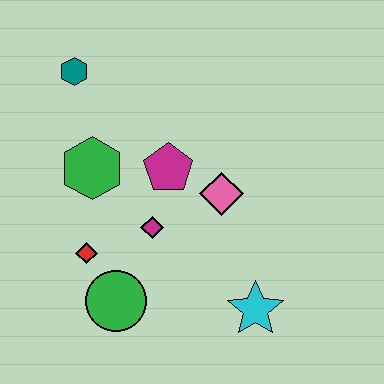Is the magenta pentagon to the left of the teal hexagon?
No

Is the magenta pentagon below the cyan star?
No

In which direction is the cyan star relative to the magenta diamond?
The cyan star is to the right of the magenta diamond.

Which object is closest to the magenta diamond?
The magenta pentagon is closest to the magenta diamond.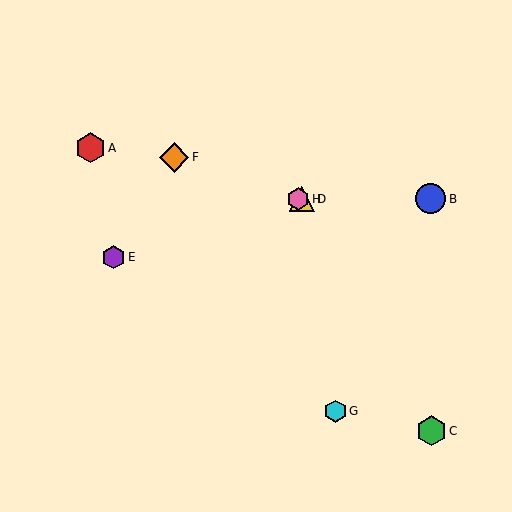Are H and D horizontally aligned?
Yes, both are at y≈199.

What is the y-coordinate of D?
Object D is at y≈199.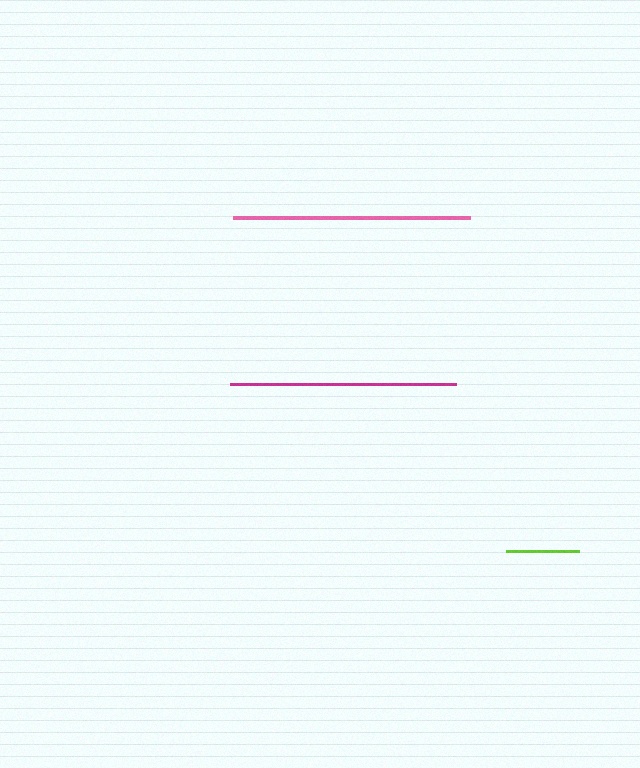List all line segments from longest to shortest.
From longest to shortest: pink, magenta, lime.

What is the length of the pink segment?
The pink segment is approximately 236 pixels long.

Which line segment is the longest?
The pink line is the longest at approximately 236 pixels.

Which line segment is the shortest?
The lime line is the shortest at approximately 72 pixels.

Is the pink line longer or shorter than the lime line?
The pink line is longer than the lime line.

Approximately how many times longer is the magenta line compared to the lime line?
The magenta line is approximately 3.1 times the length of the lime line.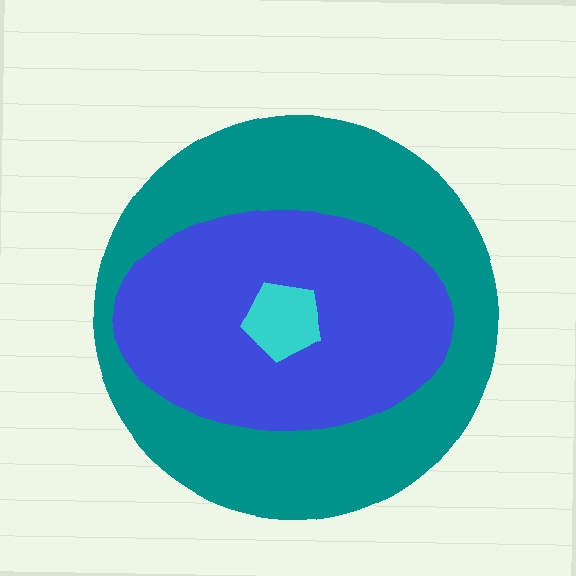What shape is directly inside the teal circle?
The blue ellipse.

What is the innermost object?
The cyan pentagon.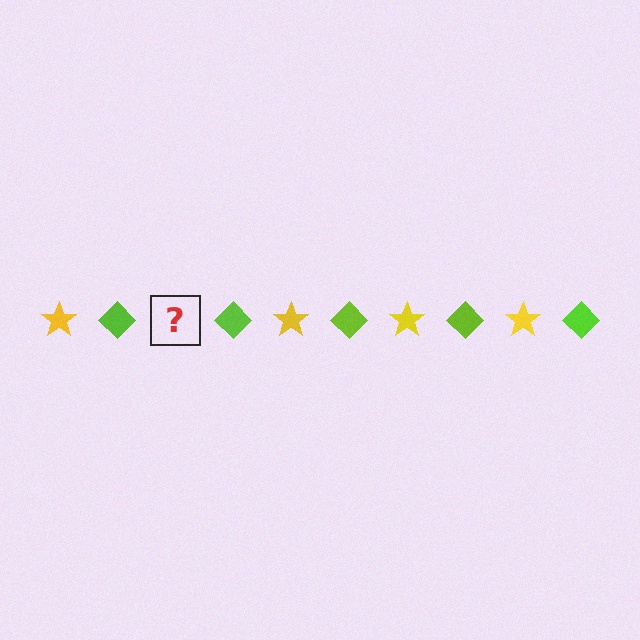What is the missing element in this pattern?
The missing element is a yellow star.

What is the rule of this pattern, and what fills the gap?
The rule is that the pattern alternates between yellow star and lime diamond. The gap should be filled with a yellow star.